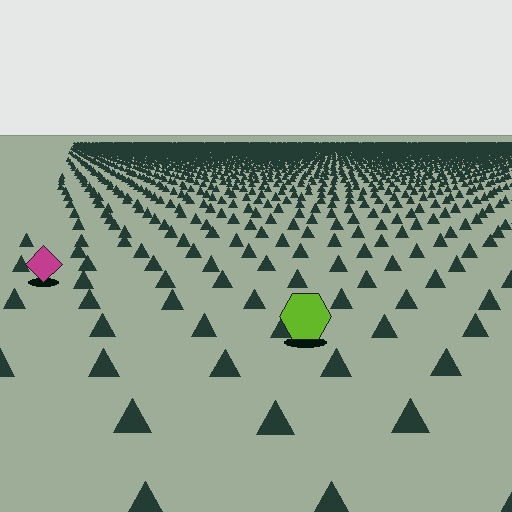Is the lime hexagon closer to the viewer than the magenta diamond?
Yes. The lime hexagon is closer — you can tell from the texture gradient: the ground texture is coarser near it.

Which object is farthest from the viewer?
The magenta diamond is farthest from the viewer. It appears smaller and the ground texture around it is denser.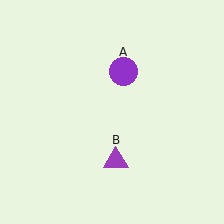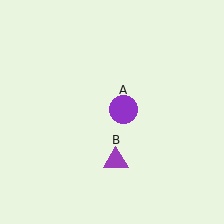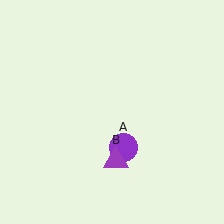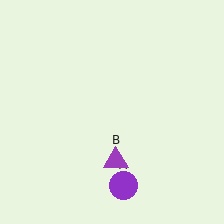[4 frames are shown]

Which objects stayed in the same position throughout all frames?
Purple triangle (object B) remained stationary.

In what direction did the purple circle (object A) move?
The purple circle (object A) moved down.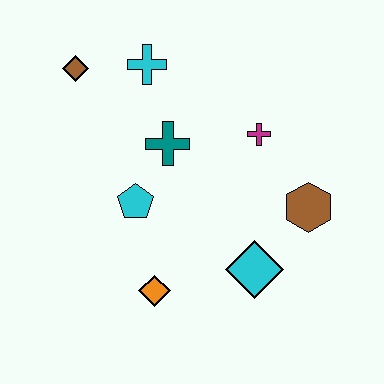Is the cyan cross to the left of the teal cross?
Yes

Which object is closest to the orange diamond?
The cyan pentagon is closest to the orange diamond.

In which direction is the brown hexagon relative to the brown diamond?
The brown hexagon is to the right of the brown diamond.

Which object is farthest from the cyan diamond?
The brown diamond is farthest from the cyan diamond.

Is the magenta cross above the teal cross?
Yes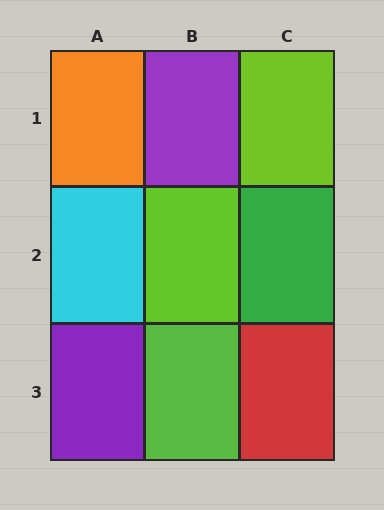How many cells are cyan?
1 cell is cyan.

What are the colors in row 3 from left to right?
Purple, lime, red.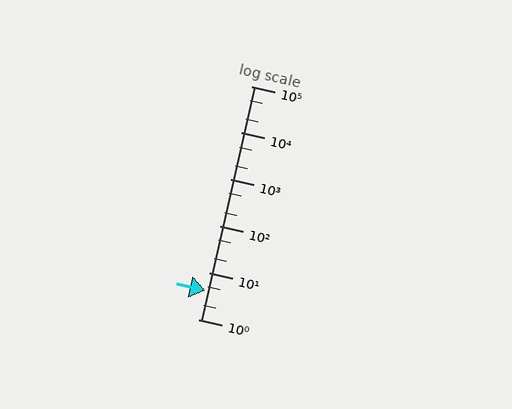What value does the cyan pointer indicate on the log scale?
The pointer indicates approximately 4.2.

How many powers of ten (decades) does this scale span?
The scale spans 5 decades, from 1 to 100000.